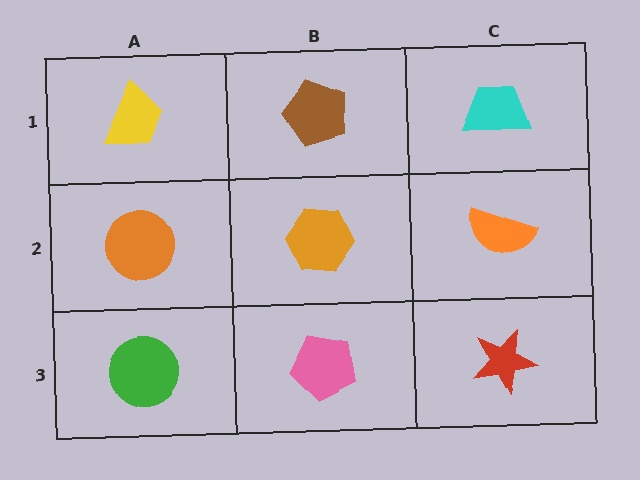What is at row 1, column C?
A cyan trapezoid.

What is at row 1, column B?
A brown pentagon.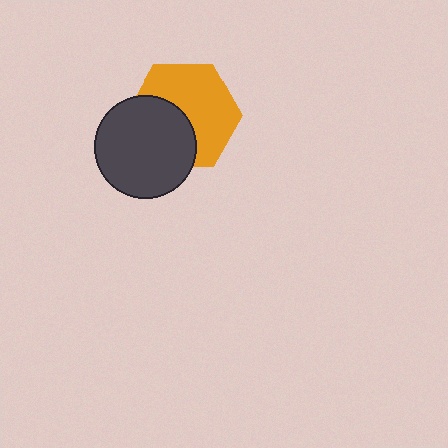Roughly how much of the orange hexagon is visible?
About half of it is visible (roughly 60%).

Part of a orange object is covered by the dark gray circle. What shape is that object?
It is a hexagon.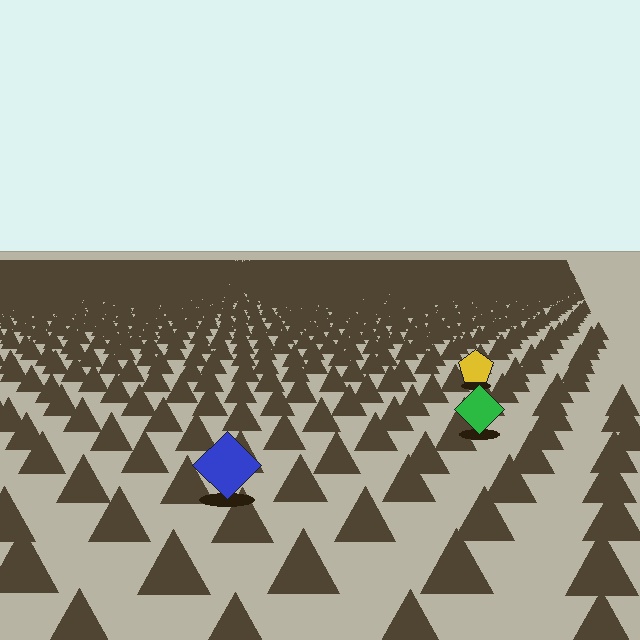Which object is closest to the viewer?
The blue diamond is closest. The texture marks near it are larger and more spread out.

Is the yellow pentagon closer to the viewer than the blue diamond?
No. The blue diamond is closer — you can tell from the texture gradient: the ground texture is coarser near it.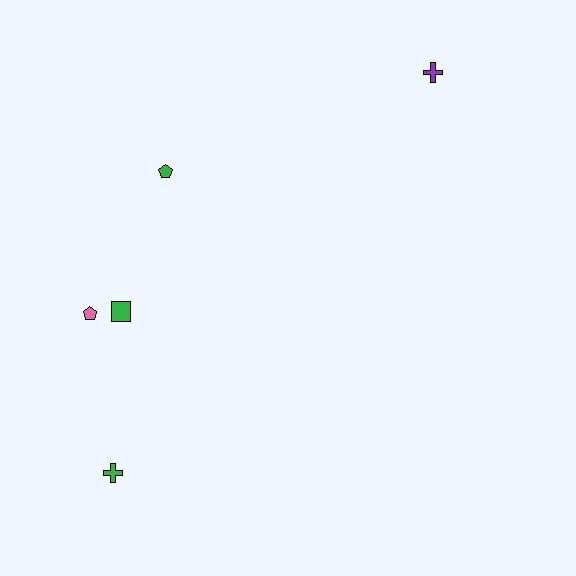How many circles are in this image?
There are no circles.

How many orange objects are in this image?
There are no orange objects.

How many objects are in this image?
There are 5 objects.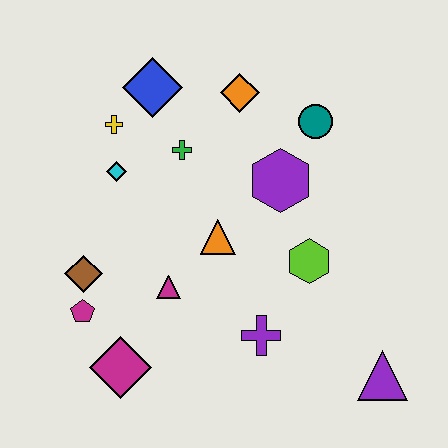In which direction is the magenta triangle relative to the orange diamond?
The magenta triangle is below the orange diamond.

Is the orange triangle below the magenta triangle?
No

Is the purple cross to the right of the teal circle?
No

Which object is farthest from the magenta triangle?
The purple triangle is farthest from the magenta triangle.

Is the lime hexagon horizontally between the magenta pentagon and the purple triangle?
Yes